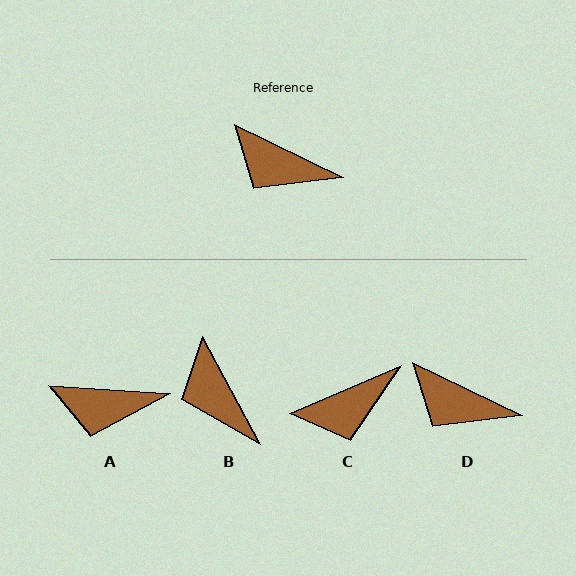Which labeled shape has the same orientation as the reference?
D.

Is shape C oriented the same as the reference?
No, it is off by about 49 degrees.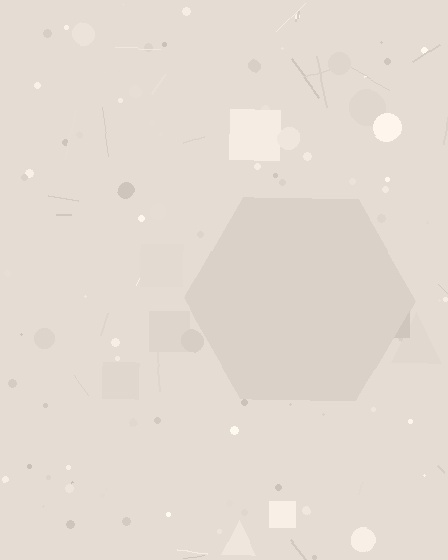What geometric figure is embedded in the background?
A hexagon is embedded in the background.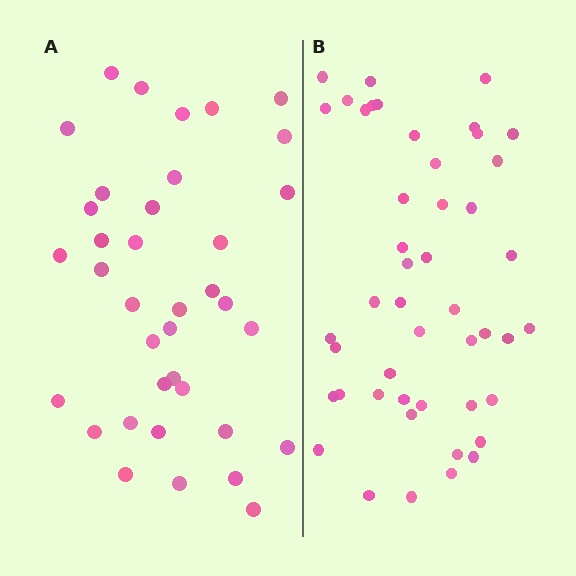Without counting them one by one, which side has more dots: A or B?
Region B (the right region) has more dots.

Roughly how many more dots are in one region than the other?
Region B has roughly 10 or so more dots than region A.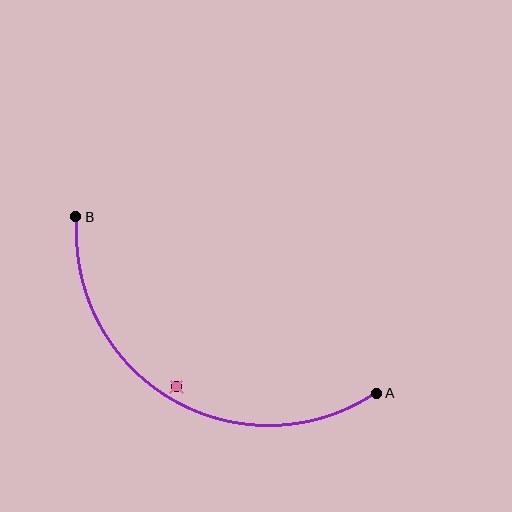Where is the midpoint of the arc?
The arc midpoint is the point on the curve farthest from the straight line joining A and B. It sits below that line.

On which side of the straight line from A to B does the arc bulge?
The arc bulges below the straight line connecting A and B.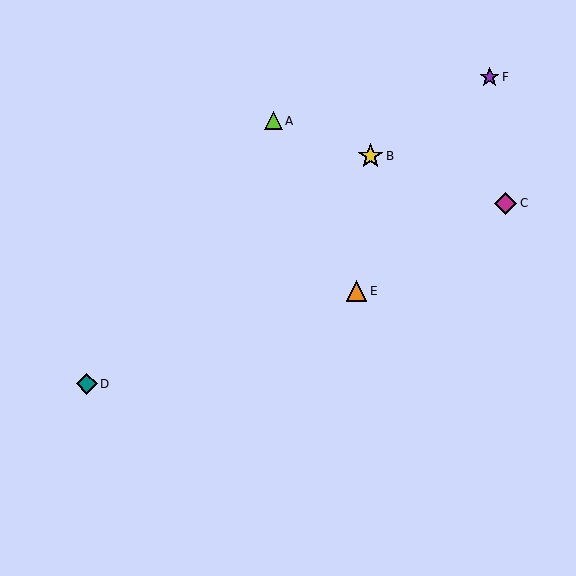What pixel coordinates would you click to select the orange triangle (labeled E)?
Click at (357, 291) to select the orange triangle E.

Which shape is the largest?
The yellow star (labeled B) is the largest.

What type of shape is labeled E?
Shape E is an orange triangle.